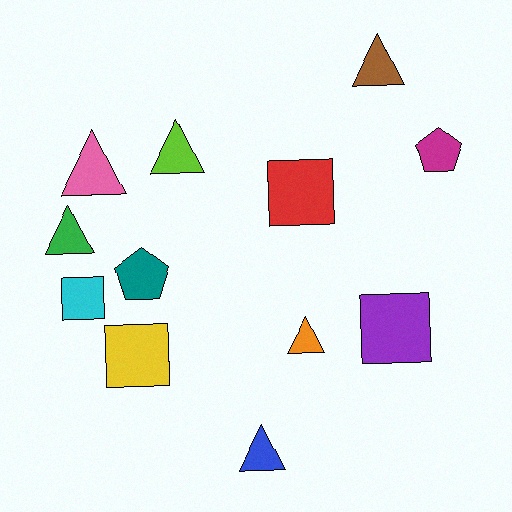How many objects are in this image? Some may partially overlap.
There are 12 objects.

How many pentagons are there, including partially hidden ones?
There are 2 pentagons.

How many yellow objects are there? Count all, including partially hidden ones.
There is 1 yellow object.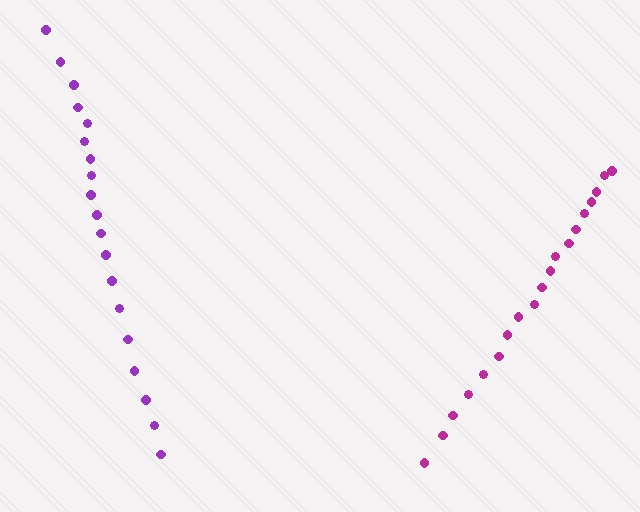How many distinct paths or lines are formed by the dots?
There are 2 distinct paths.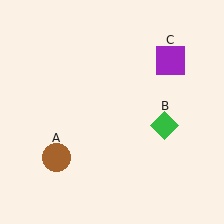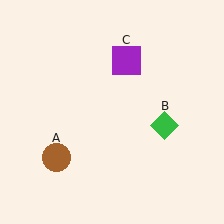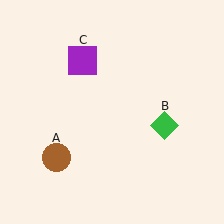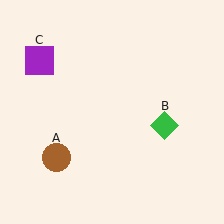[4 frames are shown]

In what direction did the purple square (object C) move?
The purple square (object C) moved left.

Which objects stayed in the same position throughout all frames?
Brown circle (object A) and green diamond (object B) remained stationary.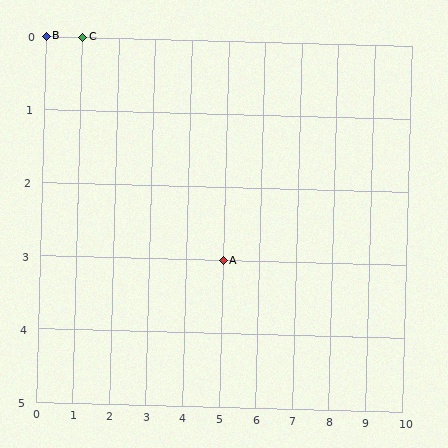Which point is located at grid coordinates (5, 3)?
Point A is at (5, 3).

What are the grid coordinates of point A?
Point A is at grid coordinates (5, 3).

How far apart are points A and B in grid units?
Points A and B are 5 columns and 3 rows apart (about 5.8 grid units diagonally).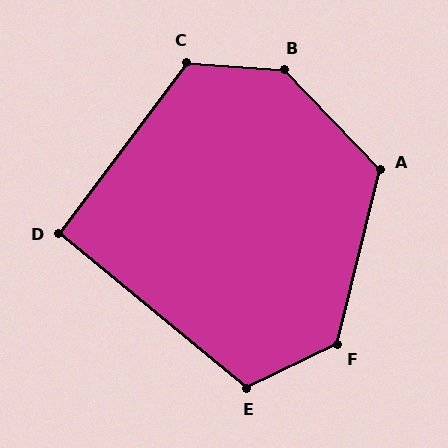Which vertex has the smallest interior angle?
D, at approximately 93 degrees.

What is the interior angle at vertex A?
Approximately 122 degrees (obtuse).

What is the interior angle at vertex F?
Approximately 129 degrees (obtuse).